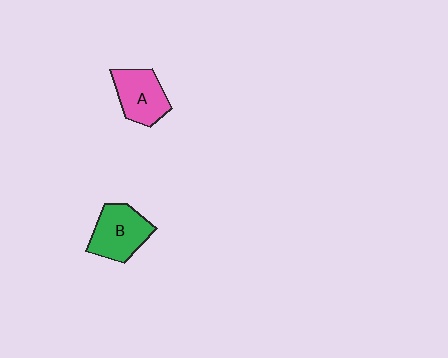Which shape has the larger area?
Shape B (green).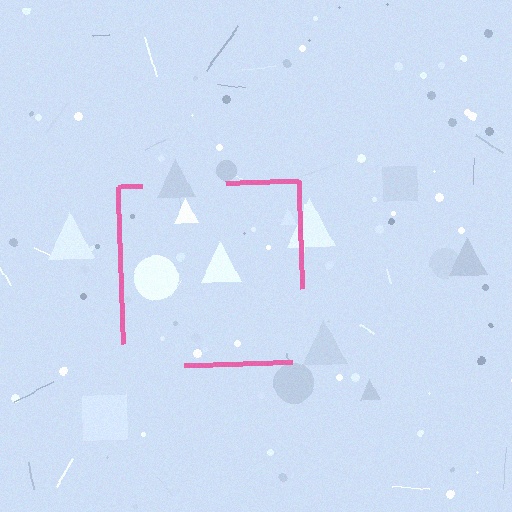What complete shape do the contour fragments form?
The contour fragments form a square.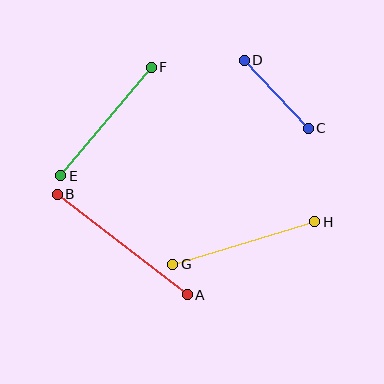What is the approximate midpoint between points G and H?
The midpoint is at approximately (244, 243) pixels.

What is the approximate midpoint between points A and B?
The midpoint is at approximately (122, 244) pixels.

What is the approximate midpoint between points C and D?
The midpoint is at approximately (276, 94) pixels.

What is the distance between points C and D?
The distance is approximately 93 pixels.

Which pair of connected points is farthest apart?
Points A and B are farthest apart.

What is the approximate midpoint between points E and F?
The midpoint is at approximately (106, 121) pixels.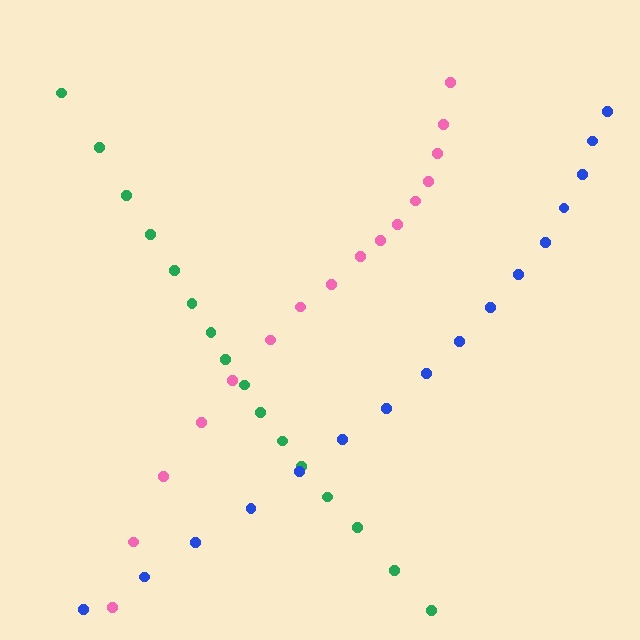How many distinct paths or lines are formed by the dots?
There are 3 distinct paths.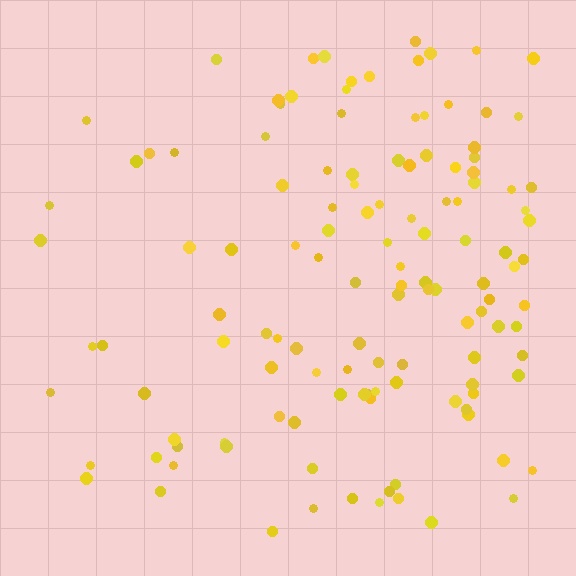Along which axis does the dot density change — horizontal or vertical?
Horizontal.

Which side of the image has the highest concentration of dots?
The right.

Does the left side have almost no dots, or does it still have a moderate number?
Still a moderate number, just noticeably fewer than the right.